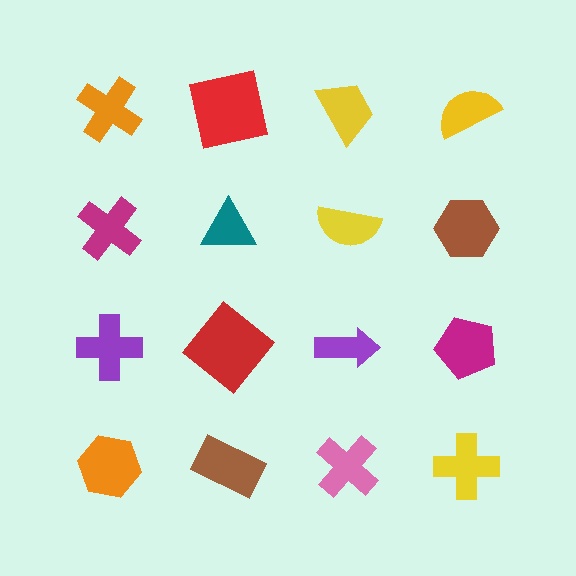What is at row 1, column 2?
A red square.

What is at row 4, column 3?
A pink cross.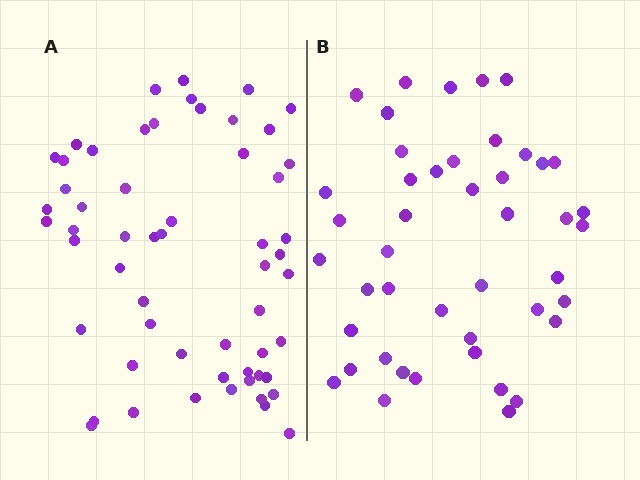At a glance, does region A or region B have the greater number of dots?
Region A (the left region) has more dots.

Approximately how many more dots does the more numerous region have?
Region A has roughly 12 or so more dots than region B.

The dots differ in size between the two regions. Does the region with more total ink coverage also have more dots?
No. Region B has more total ink coverage because its dots are larger, but region A actually contains more individual dots. Total area can be misleading — the number of items is what matters here.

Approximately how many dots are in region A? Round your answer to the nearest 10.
About 60 dots. (The exact count is 57, which rounds to 60.)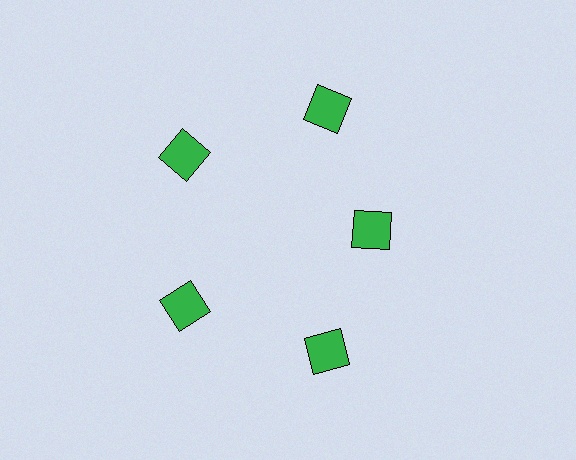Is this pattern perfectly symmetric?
No. The 5 green squares are arranged in a ring, but one element near the 3 o'clock position is pulled inward toward the center, breaking the 5-fold rotational symmetry.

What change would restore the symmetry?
The symmetry would be restored by moving it outward, back onto the ring so that all 5 squares sit at equal angles and equal distance from the center.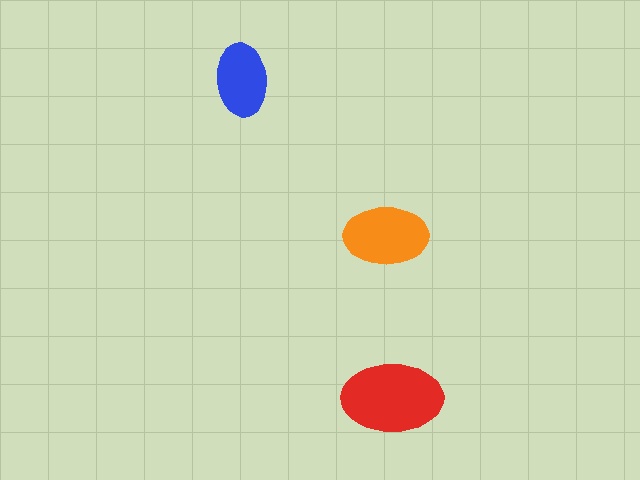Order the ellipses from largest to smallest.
the red one, the orange one, the blue one.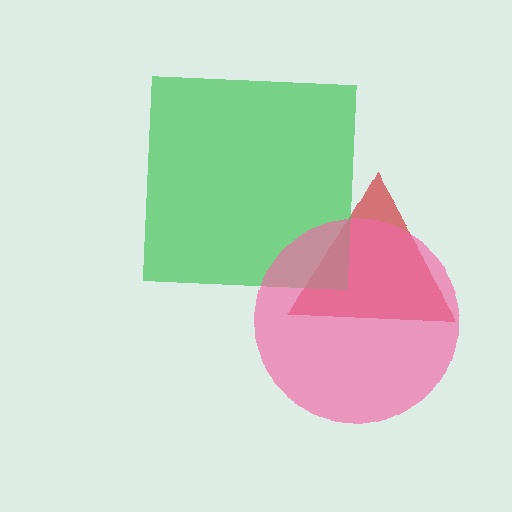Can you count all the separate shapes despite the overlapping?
Yes, there are 3 separate shapes.